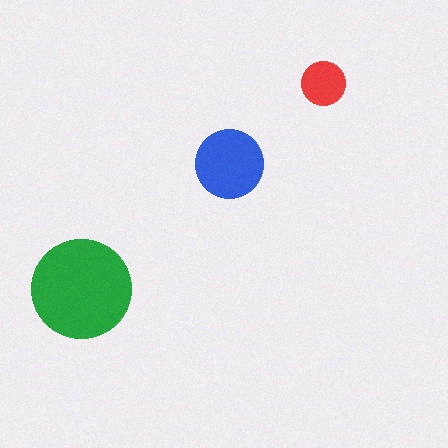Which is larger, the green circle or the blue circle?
The green one.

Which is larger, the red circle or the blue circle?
The blue one.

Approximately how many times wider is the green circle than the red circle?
About 2.5 times wider.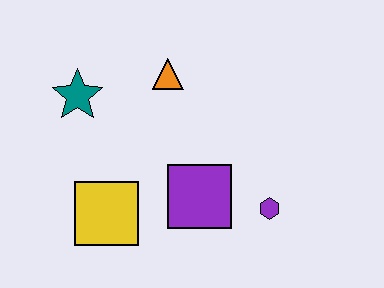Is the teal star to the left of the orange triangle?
Yes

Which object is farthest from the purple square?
The teal star is farthest from the purple square.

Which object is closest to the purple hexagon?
The purple square is closest to the purple hexagon.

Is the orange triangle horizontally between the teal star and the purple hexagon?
Yes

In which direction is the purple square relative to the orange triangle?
The purple square is below the orange triangle.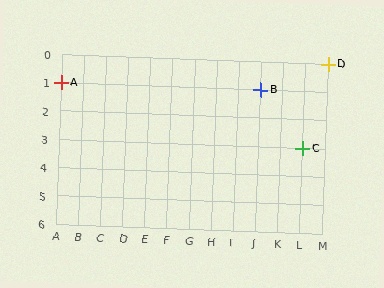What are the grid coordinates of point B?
Point B is at grid coordinates (J, 1).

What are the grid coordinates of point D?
Point D is at grid coordinates (M, 0).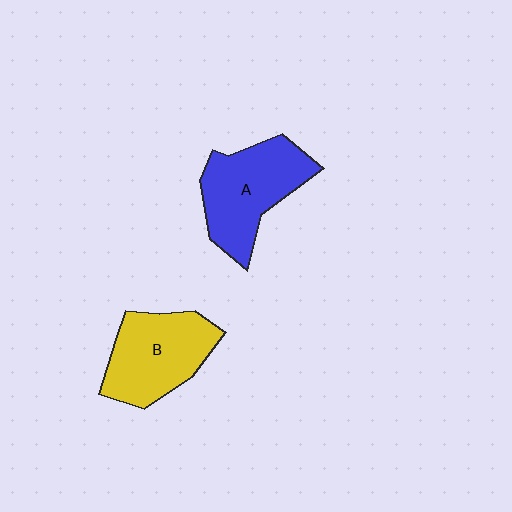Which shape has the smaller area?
Shape B (yellow).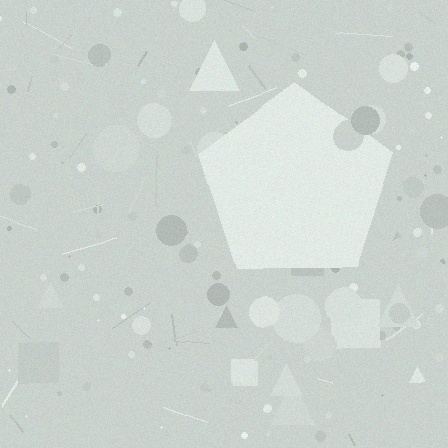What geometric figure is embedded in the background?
A pentagon is embedded in the background.